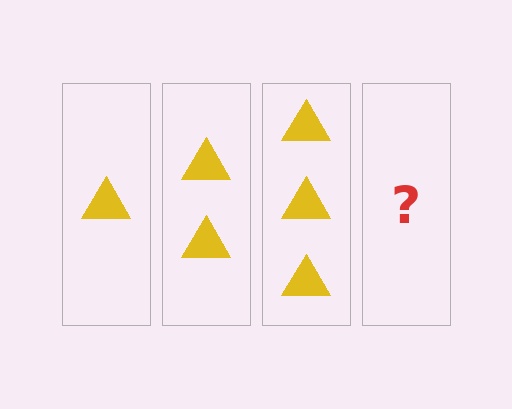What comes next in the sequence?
The next element should be 4 triangles.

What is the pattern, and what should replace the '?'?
The pattern is that each step adds one more triangle. The '?' should be 4 triangles.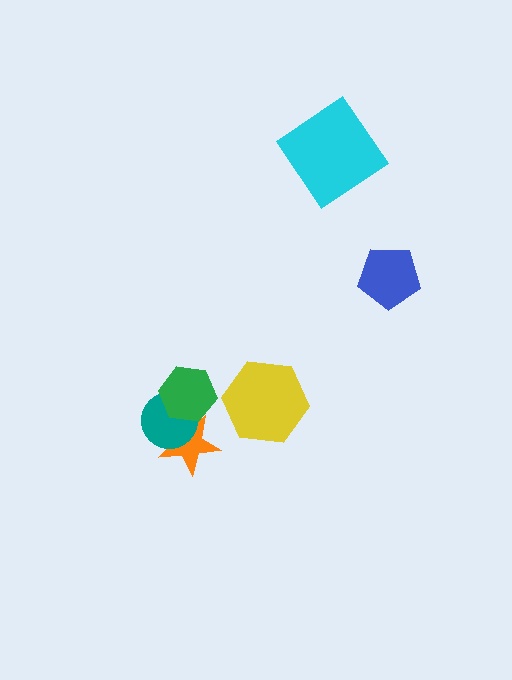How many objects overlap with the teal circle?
2 objects overlap with the teal circle.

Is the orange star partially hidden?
Yes, it is partially covered by another shape.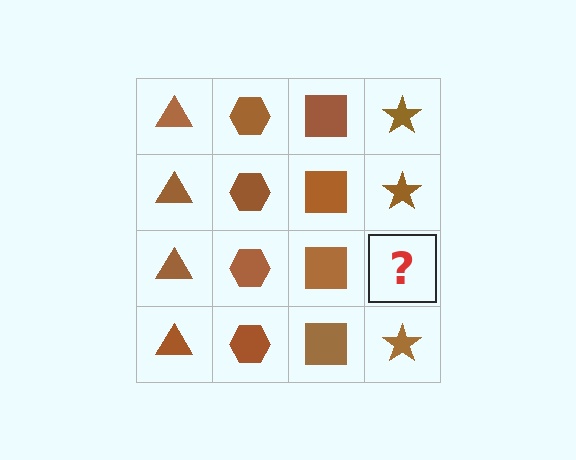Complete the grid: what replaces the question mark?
The question mark should be replaced with a brown star.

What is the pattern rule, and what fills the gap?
The rule is that each column has a consistent shape. The gap should be filled with a brown star.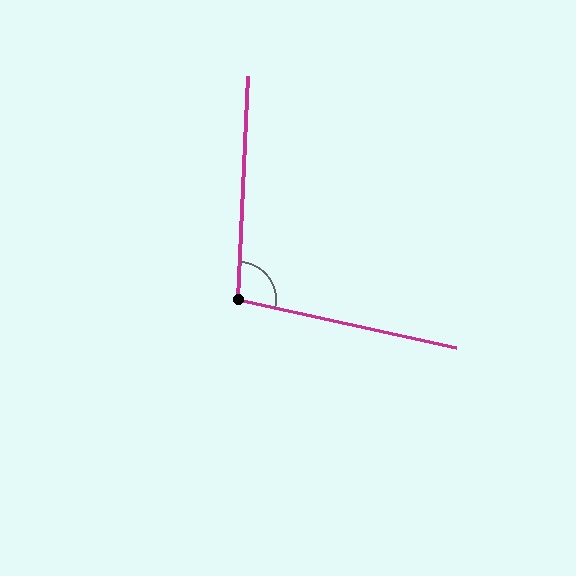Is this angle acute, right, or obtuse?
It is obtuse.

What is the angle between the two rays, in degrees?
Approximately 100 degrees.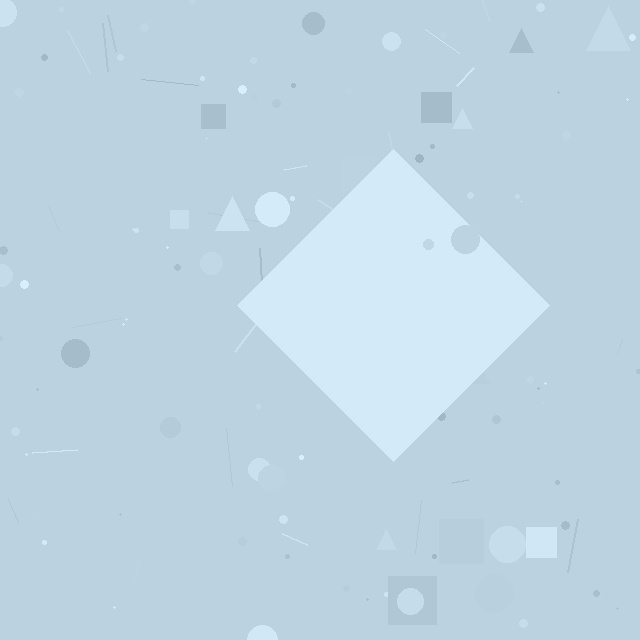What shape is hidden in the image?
A diamond is hidden in the image.